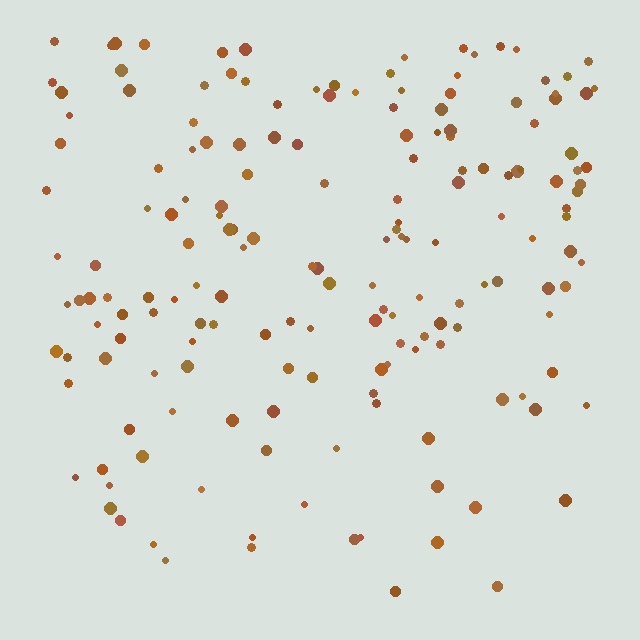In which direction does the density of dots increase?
From bottom to top, with the top side densest.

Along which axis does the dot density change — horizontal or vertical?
Vertical.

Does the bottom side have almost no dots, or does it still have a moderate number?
Still a moderate number, just noticeably fewer than the top.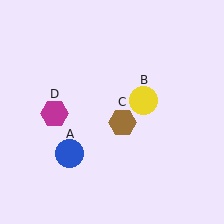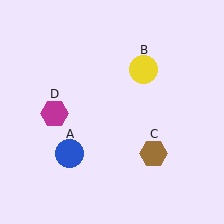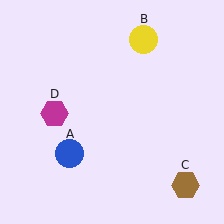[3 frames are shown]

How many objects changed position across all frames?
2 objects changed position: yellow circle (object B), brown hexagon (object C).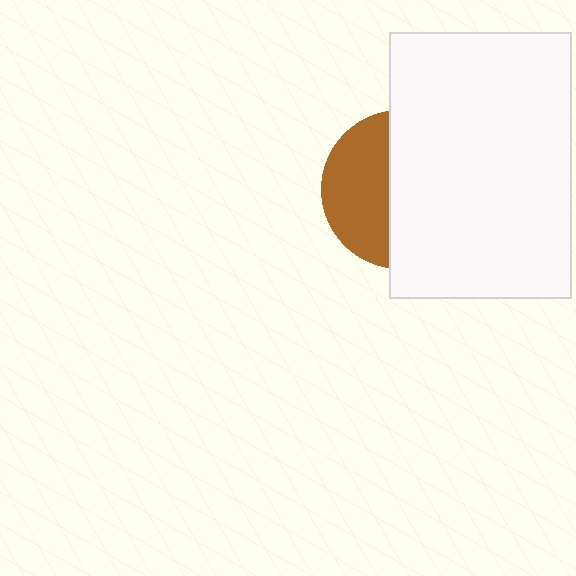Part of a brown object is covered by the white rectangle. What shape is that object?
It is a circle.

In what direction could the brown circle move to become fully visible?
The brown circle could move left. That would shift it out from behind the white rectangle entirely.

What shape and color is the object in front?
The object in front is a white rectangle.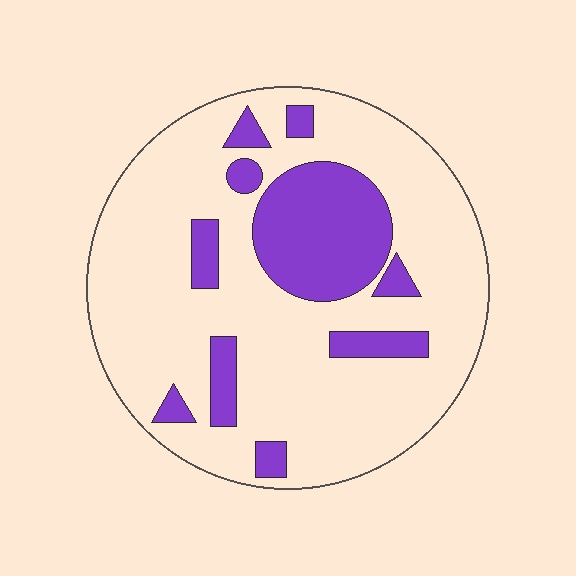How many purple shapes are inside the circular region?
10.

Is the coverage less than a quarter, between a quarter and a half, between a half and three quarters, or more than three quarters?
Less than a quarter.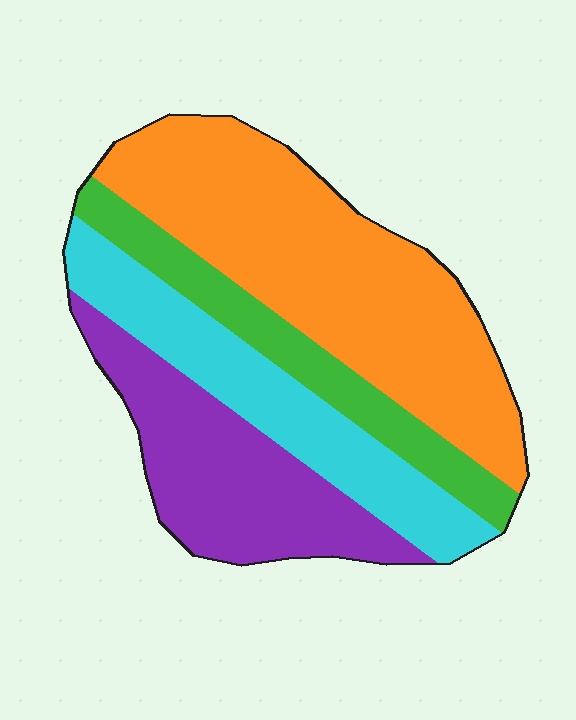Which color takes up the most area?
Orange, at roughly 40%.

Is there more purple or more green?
Purple.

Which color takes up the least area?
Green, at roughly 15%.